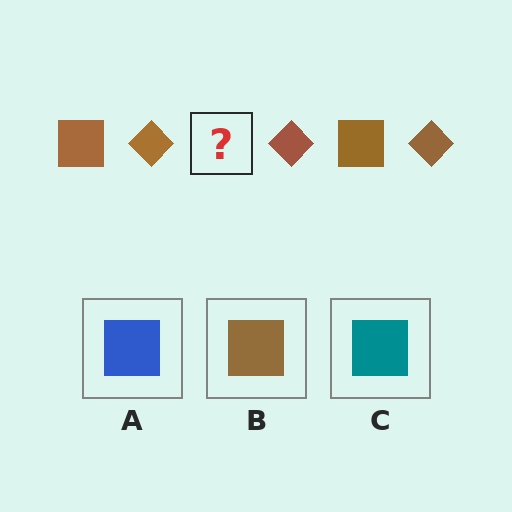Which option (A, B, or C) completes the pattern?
B.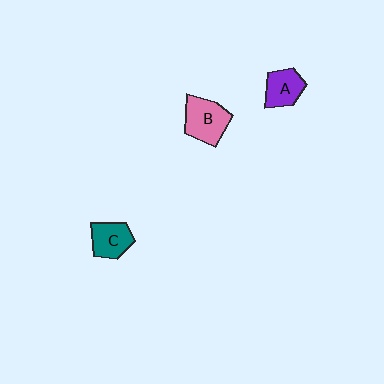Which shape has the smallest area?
Shape A (purple).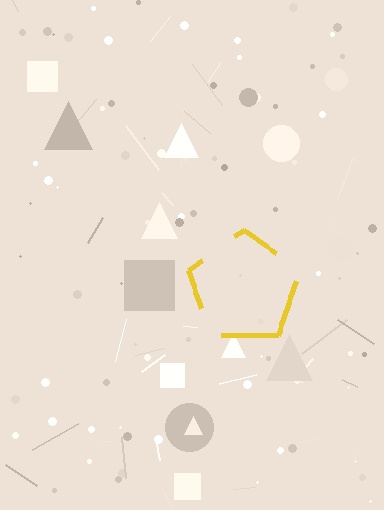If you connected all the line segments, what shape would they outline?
They would outline a pentagon.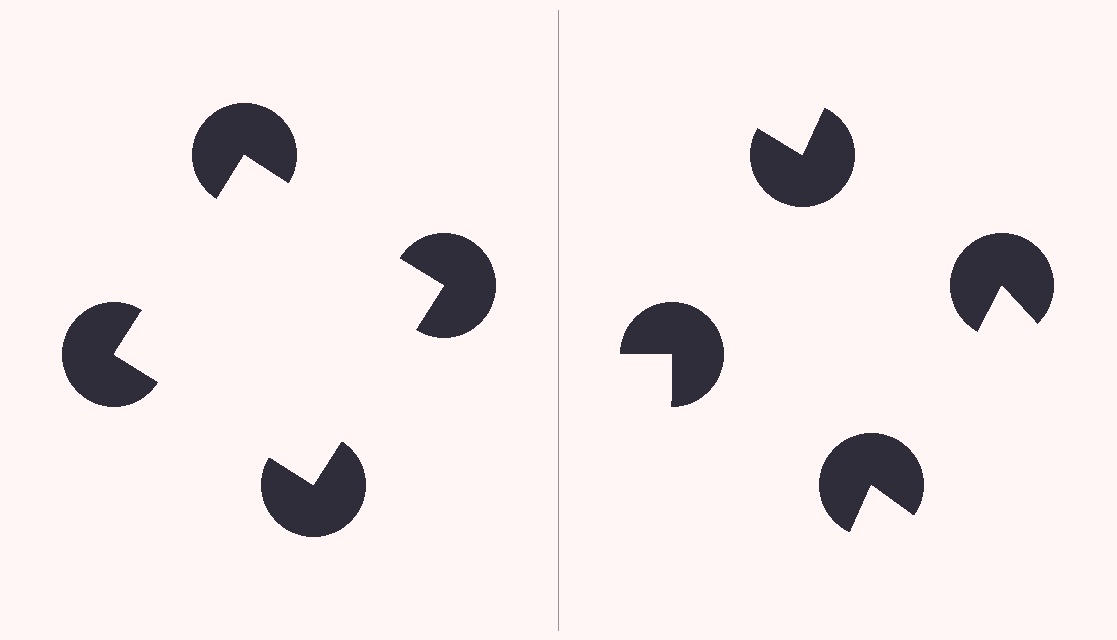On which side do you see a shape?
An illusory square appears on the left side. On the right side the wedge cuts are rotated, so no coherent shape forms.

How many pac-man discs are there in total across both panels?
8 — 4 on each side.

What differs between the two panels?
The pac-man discs are positioned identically on both sides; only the wedge orientations differ. On the left they align to a square; on the right they are misaligned.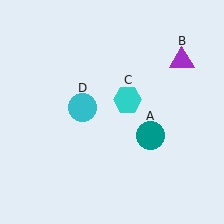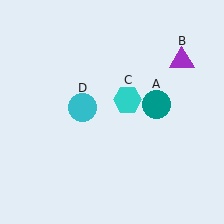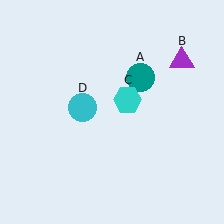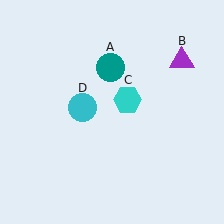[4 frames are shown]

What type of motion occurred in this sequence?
The teal circle (object A) rotated counterclockwise around the center of the scene.